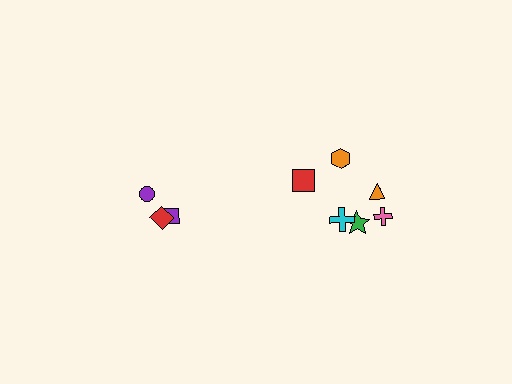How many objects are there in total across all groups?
There are 9 objects.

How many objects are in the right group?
There are 6 objects.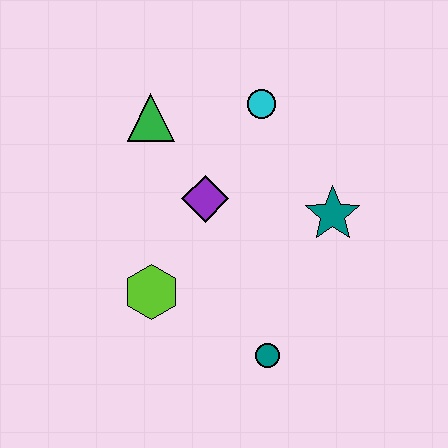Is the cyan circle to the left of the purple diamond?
No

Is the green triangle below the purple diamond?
No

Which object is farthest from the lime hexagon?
The cyan circle is farthest from the lime hexagon.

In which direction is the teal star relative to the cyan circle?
The teal star is below the cyan circle.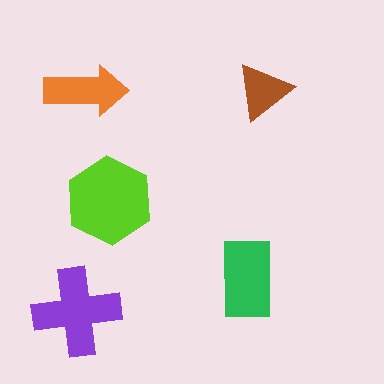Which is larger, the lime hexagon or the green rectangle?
The lime hexagon.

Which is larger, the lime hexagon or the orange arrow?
The lime hexagon.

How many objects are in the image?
There are 5 objects in the image.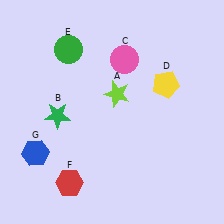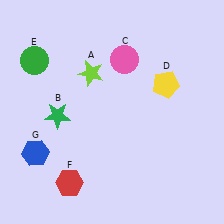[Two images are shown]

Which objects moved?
The objects that moved are: the lime star (A), the green circle (E).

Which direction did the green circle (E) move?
The green circle (E) moved left.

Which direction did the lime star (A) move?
The lime star (A) moved left.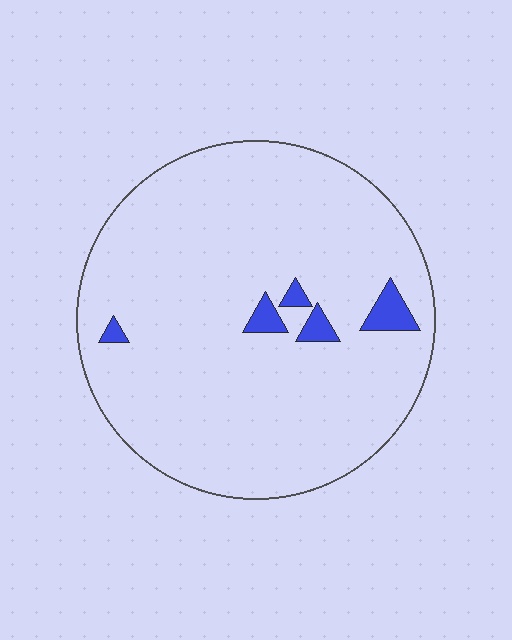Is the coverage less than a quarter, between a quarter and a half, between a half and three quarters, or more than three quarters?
Less than a quarter.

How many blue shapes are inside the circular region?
5.